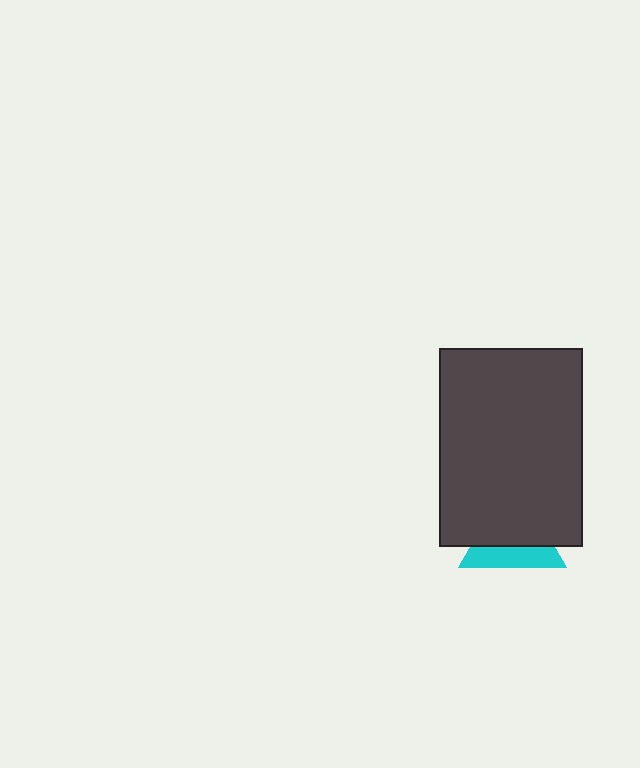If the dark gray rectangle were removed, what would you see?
You would see the complete cyan triangle.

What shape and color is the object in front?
The object in front is a dark gray rectangle.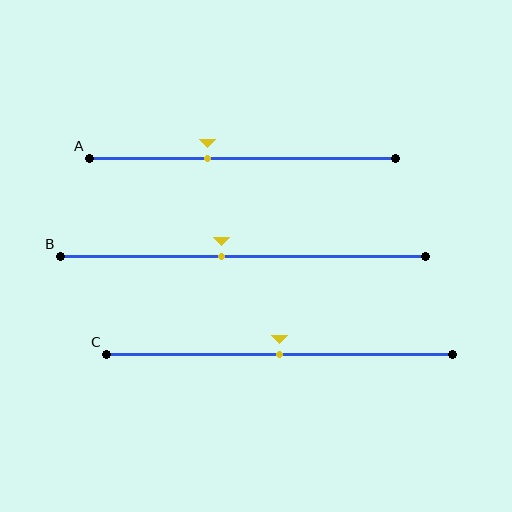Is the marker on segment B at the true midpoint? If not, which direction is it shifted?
No, the marker on segment B is shifted to the left by about 6% of the segment length.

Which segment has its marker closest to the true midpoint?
Segment C has its marker closest to the true midpoint.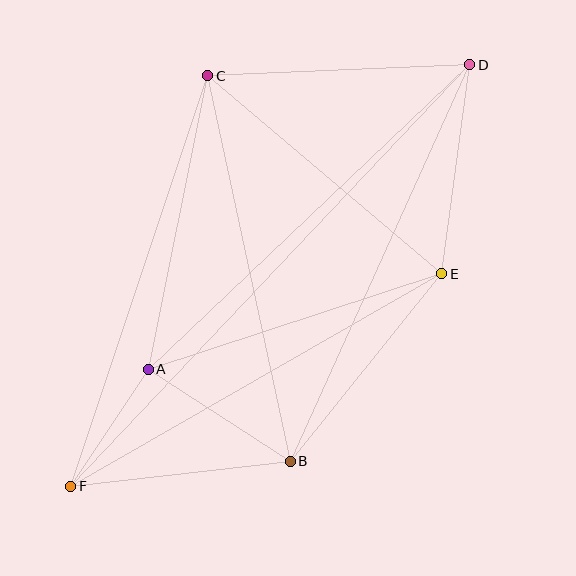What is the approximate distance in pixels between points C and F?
The distance between C and F is approximately 433 pixels.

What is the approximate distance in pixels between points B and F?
The distance between B and F is approximately 221 pixels.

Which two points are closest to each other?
Points A and F are closest to each other.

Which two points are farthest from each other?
Points D and F are farthest from each other.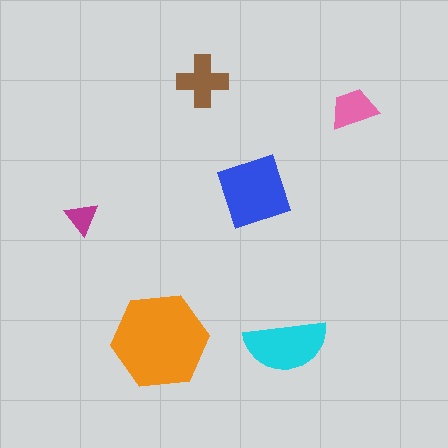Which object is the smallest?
The magenta triangle.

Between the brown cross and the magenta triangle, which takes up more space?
The brown cross.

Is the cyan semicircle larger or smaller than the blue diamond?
Smaller.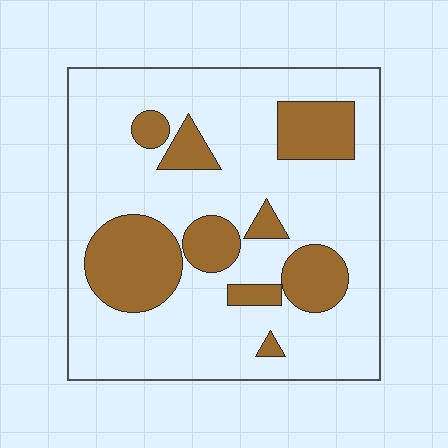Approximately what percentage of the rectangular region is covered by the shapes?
Approximately 25%.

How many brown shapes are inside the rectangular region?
9.